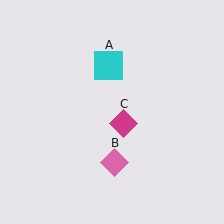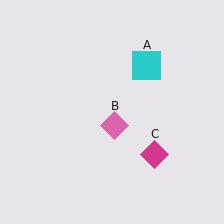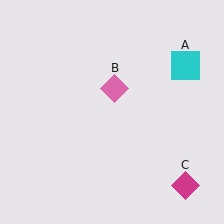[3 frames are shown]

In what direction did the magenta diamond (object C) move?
The magenta diamond (object C) moved down and to the right.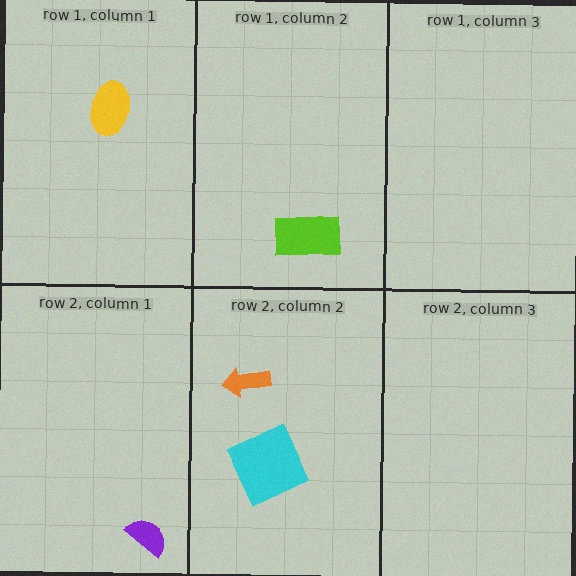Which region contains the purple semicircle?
The row 2, column 1 region.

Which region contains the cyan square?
The row 2, column 2 region.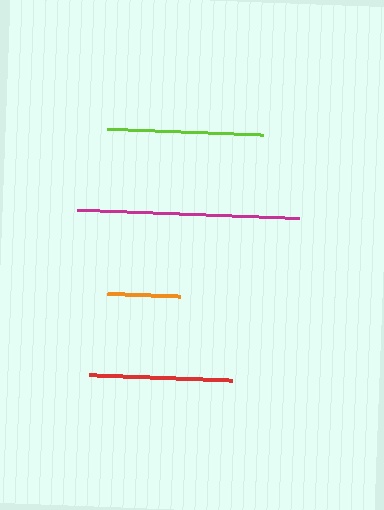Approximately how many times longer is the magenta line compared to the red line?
The magenta line is approximately 1.6 times the length of the red line.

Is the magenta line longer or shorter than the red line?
The magenta line is longer than the red line.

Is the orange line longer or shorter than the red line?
The red line is longer than the orange line.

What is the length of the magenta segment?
The magenta segment is approximately 223 pixels long.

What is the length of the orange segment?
The orange segment is approximately 72 pixels long.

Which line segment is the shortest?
The orange line is the shortest at approximately 72 pixels.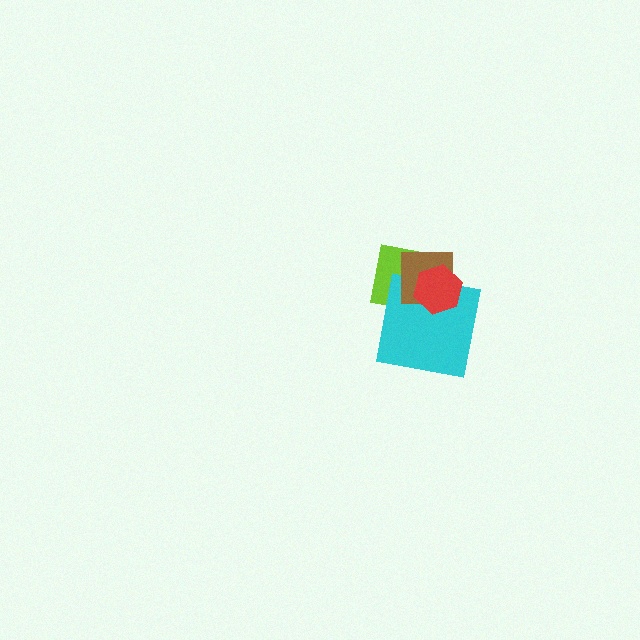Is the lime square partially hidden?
Yes, it is partially covered by another shape.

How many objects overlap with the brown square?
3 objects overlap with the brown square.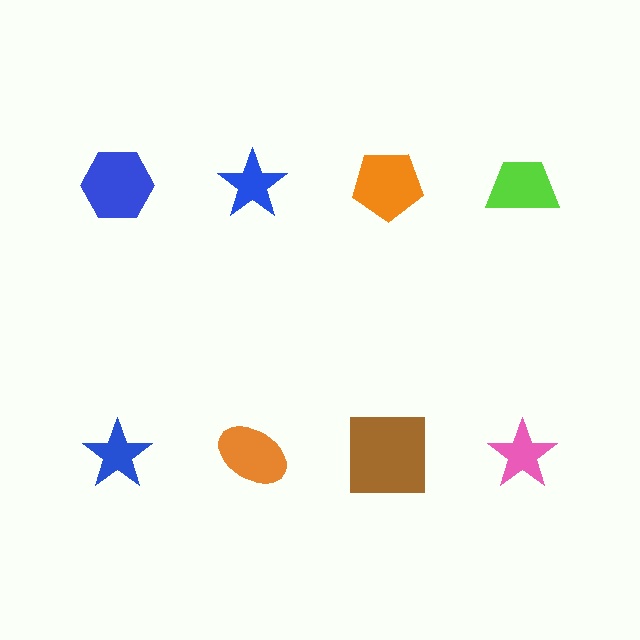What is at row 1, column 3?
An orange pentagon.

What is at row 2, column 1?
A blue star.